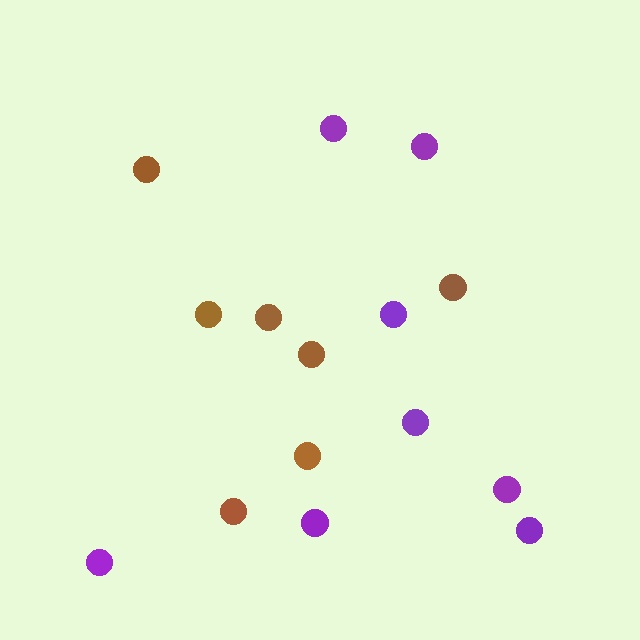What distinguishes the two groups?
There are 2 groups: one group of purple circles (8) and one group of brown circles (7).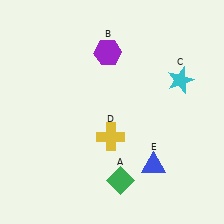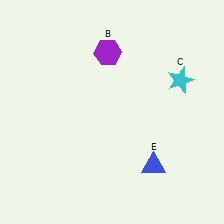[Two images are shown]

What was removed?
The green diamond (A), the yellow cross (D) were removed in Image 2.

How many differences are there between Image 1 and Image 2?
There are 2 differences between the two images.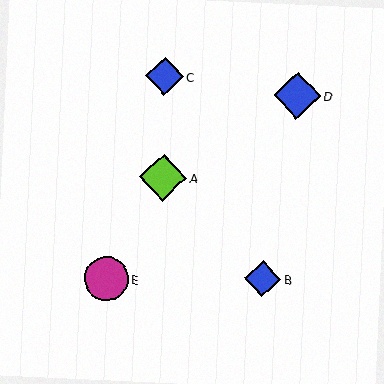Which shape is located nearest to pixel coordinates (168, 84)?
The blue diamond (labeled C) at (165, 76) is nearest to that location.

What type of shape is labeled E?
Shape E is a magenta circle.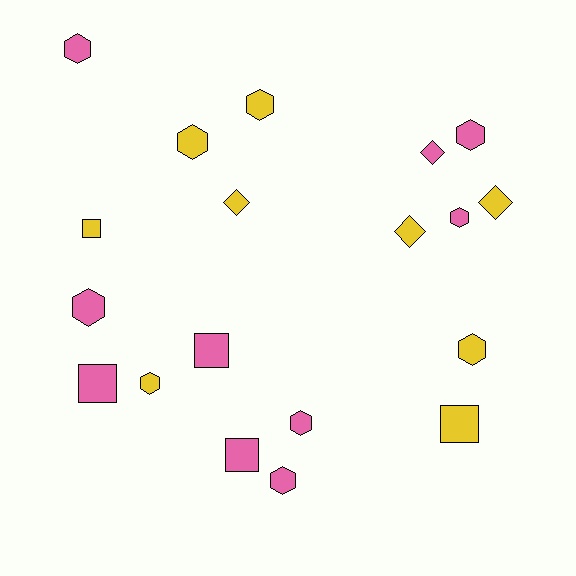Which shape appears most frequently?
Hexagon, with 10 objects.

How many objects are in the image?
There are 19 objects.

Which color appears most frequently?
Pink, with 10 objects.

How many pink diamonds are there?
There is 1 pink diamond.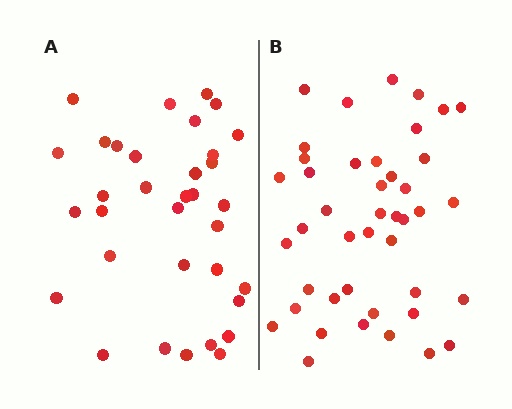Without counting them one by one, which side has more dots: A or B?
Region B (the right region) has more dots.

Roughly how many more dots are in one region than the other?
Region B has roughly 8 or so more dots than region A.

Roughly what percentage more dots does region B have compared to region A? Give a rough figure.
About 25% more.